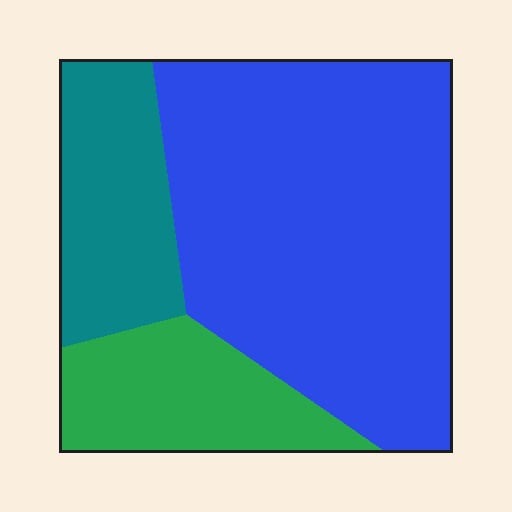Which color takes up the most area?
Blue, at roughly 60%.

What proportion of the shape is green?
Green covers about 20% of the shape.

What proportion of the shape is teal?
Teal covers 20% of the shape.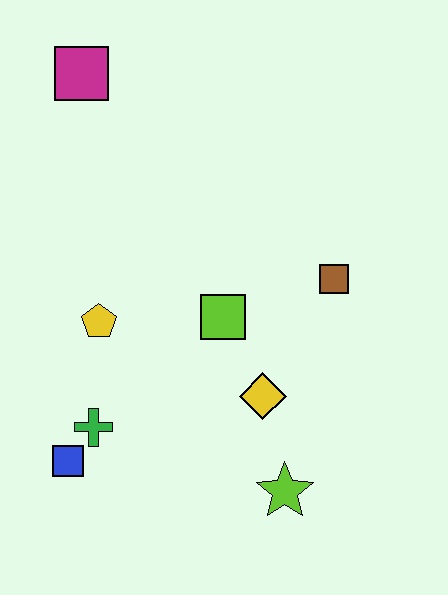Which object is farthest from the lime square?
The magenta square is farthest from the lime square.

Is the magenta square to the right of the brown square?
No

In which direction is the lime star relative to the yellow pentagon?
The lime star is to the right of the yellow pentagon.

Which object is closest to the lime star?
The yellow diamond is closest to the lime star.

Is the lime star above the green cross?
No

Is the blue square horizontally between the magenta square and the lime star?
No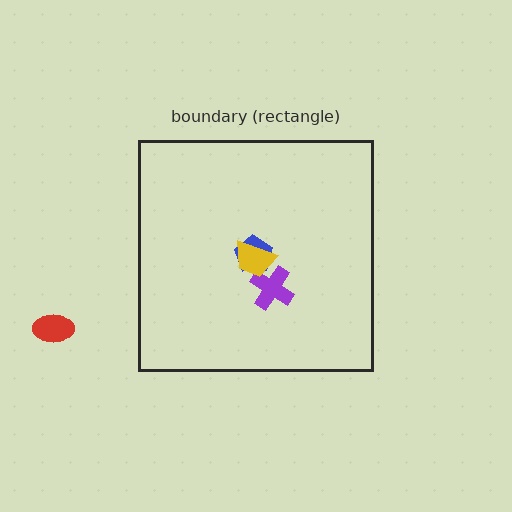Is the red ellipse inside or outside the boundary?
Outside.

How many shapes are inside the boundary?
3 inside, 1 outside.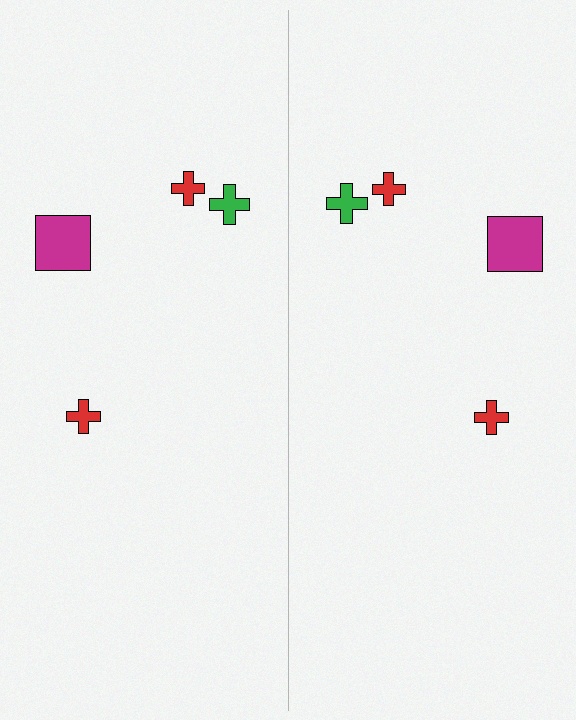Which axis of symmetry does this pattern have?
The pattern has a vertical axis of symmetry running through the center of the image.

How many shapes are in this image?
There are 8 shapes in this image.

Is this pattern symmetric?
Yes, this pattern has bilateral (reflection) symmetry.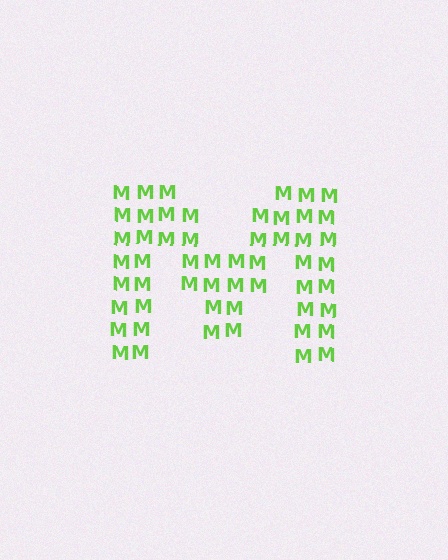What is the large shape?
The large shape is the letter M.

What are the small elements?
The small elements are letter M's.